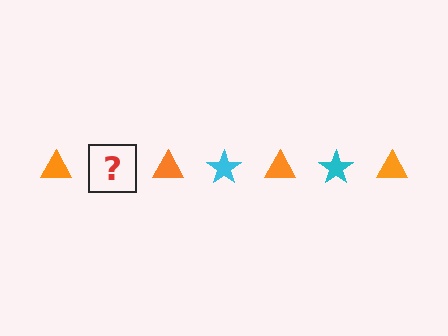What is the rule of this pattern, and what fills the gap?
The rule is that the pattern alternates between orange triangle and cyan star. The gap should be filled with a cyan star.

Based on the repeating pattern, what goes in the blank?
The blank should be a cyan star.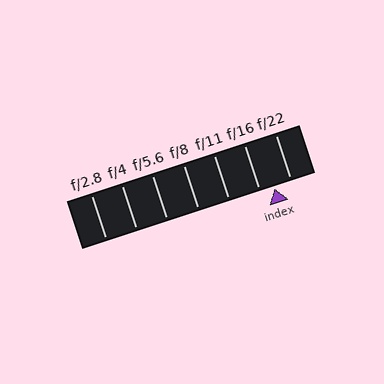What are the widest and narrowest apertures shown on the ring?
The widest aperture shown is f/2.8 and the narrowest is f/22.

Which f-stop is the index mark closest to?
The index mark is closest to f/16.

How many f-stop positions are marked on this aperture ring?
There are 7 f-stop positions marked.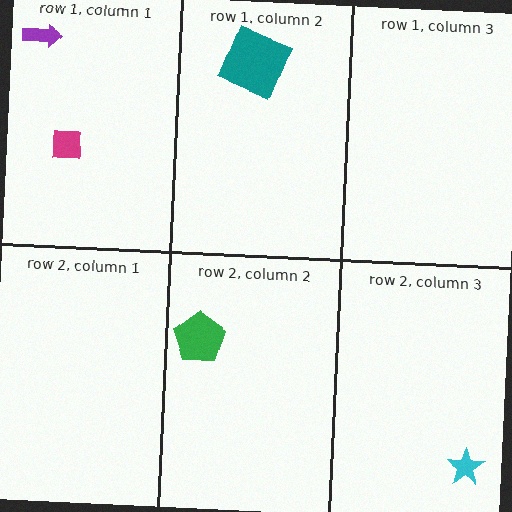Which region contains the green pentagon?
The row 2, column 2 region.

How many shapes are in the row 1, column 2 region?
1.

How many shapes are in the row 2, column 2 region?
1.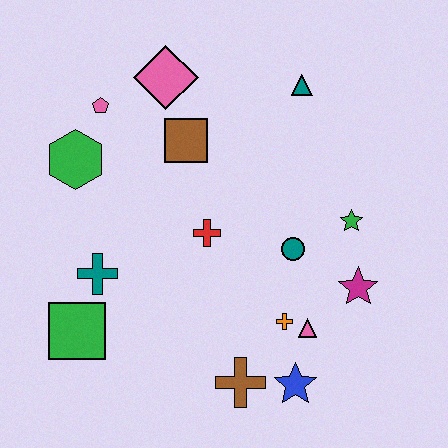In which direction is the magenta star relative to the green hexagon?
The magenta star is to the right of the green hexagon.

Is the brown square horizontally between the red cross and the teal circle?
No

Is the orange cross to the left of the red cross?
No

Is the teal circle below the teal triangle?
Yes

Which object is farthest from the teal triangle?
The green square is farthest from the teal triangle.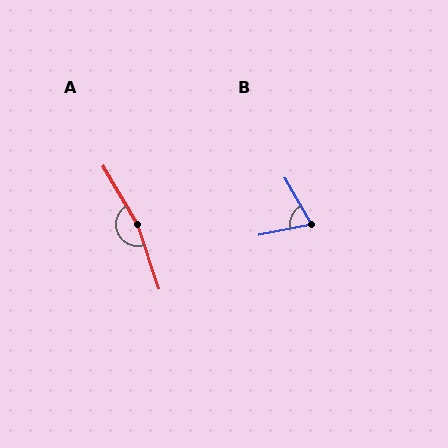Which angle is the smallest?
B, at approximately 72 degrees.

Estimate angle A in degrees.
Approximately 168 degrees.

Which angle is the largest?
A, at approximately 168 degrees.